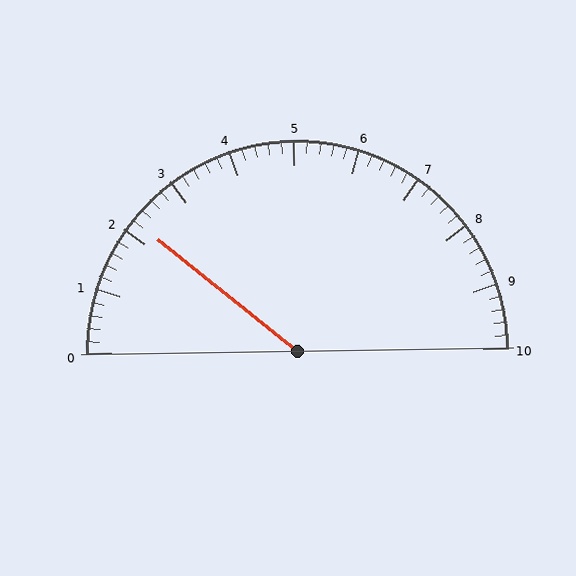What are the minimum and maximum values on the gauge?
The gauge ranges from 0 to 10.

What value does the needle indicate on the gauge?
The needle indicates approximately 2.2.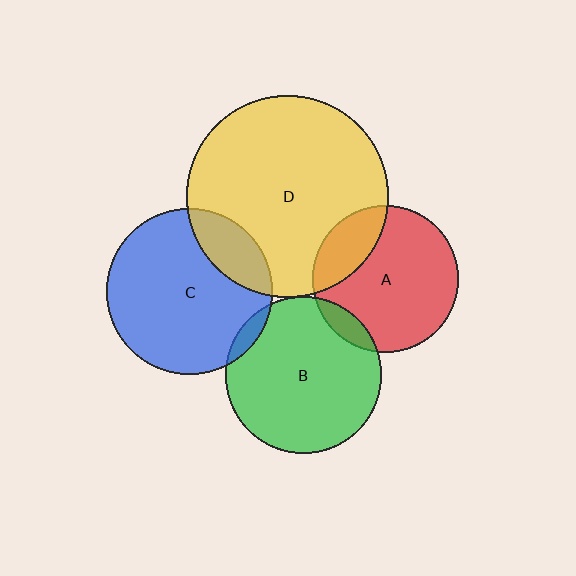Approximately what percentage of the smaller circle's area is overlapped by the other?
Approximately 20%.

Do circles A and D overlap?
Yes.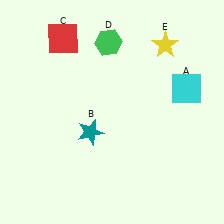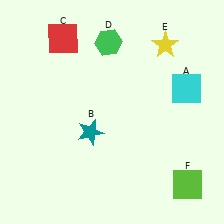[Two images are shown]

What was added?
A lime square (F) was added in Image 2.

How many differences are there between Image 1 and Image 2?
There is 1 difference between the two images.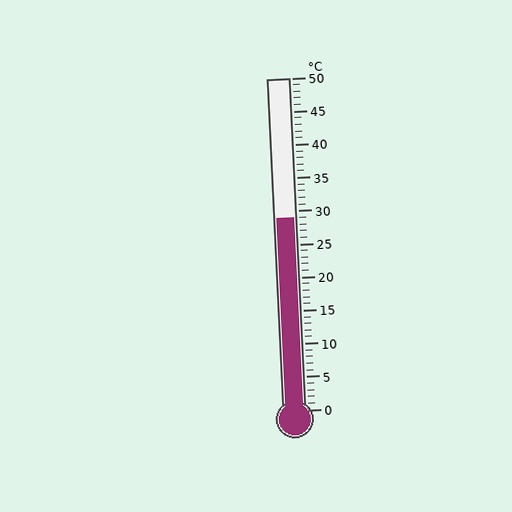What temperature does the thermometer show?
The thermometer shows approximately 29°C.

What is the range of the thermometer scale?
The thermometer scale ranges from 0°C to 50°C.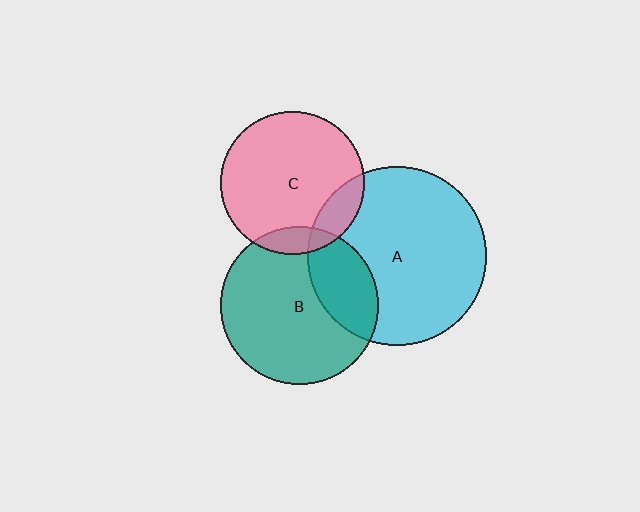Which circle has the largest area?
Circle A (cyan).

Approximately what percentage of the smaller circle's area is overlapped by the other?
Approximately 25%.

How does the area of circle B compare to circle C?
Approximately 1.2 times.